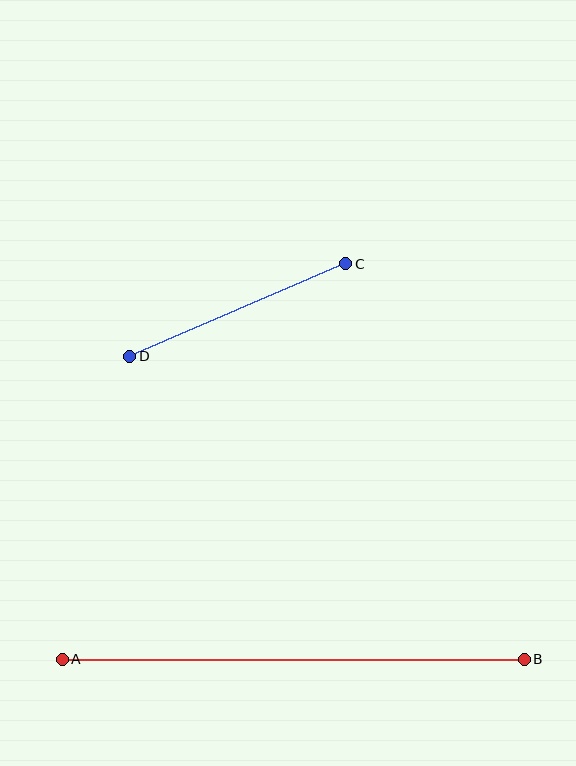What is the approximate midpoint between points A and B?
The midpoint is at approximately (293, 659) pixels.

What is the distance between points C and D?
The distance is approximately 235 pixels.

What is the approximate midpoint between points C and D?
The midpoint is at approximately (238, 310) pixels.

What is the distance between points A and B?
The distance is approximately 462 pixels.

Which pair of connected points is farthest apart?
Points A and B are farthest apart.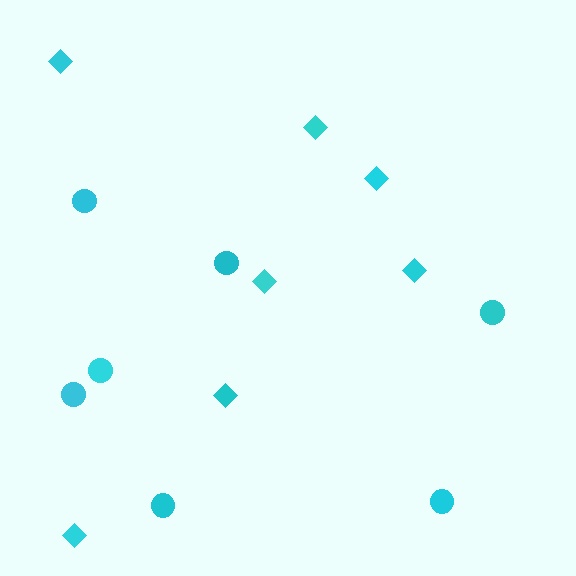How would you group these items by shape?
There are 2 groups: one group of circles (7) and one group of diamonds (7).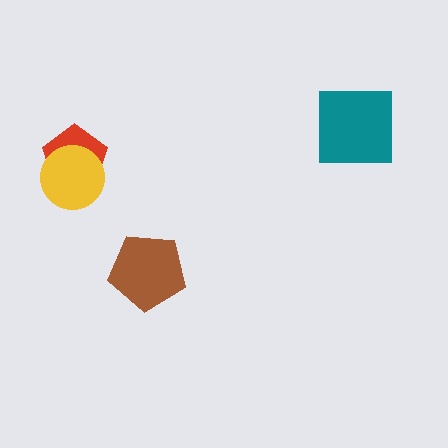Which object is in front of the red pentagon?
The yellow circle is in front of the red pentagon.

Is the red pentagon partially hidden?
Yes, it is partially covered by another shape.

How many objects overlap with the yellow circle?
1 object overlaps with the yellow circle.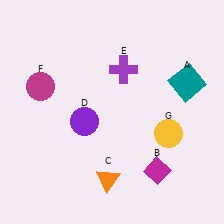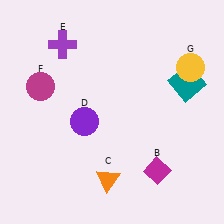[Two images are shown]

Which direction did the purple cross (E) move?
The purple cross (E) moved left.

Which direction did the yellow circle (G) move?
The yellow circle (G) moved up.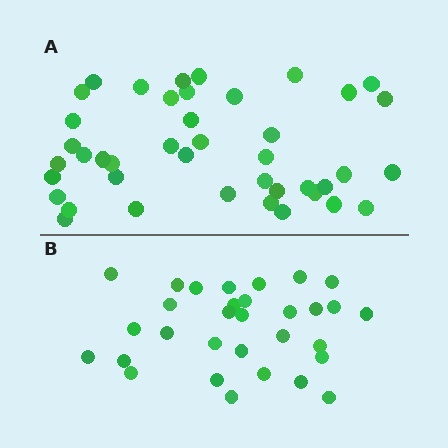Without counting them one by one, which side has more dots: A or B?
Region A (the top region) has more dots.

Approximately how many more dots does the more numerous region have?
Region A has roughly 12 or so more dots than region B.